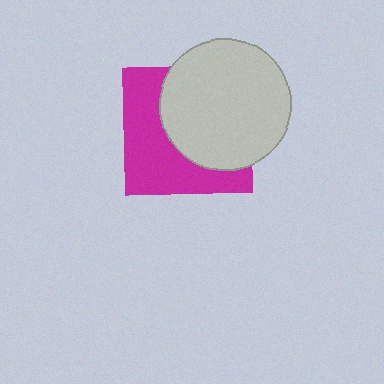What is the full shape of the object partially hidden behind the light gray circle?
The partially hidden object is a magenta square.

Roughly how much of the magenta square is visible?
About half of it is visible (roughly 47%).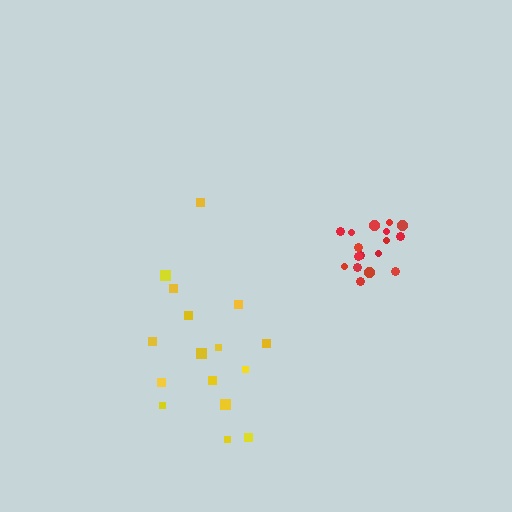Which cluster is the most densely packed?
Red.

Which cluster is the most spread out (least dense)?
Yellow.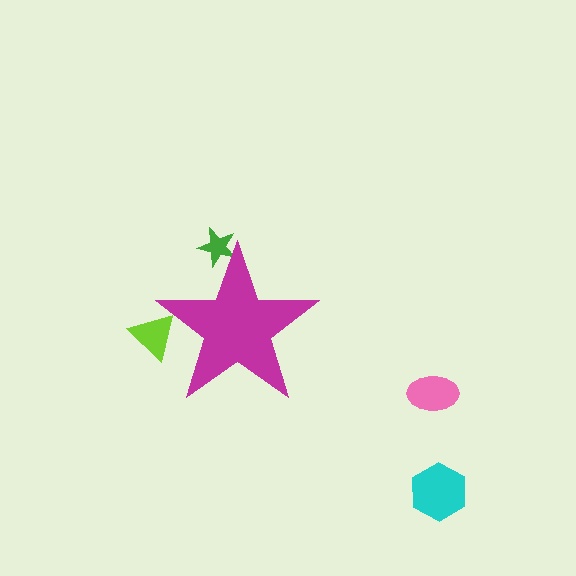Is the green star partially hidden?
Yes, the green star is partially hidden behind the magenta star.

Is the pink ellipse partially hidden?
No, the pink ellipse is fully visible.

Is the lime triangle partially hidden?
Yes, the lime triangle is partially hidden behind the magenta star.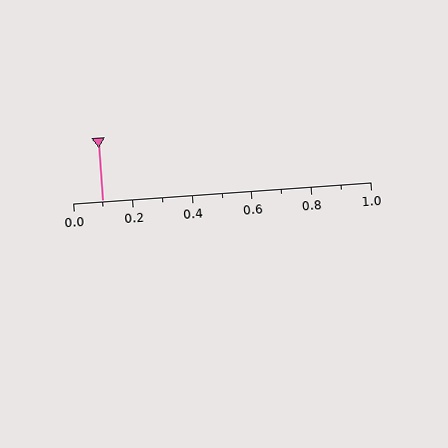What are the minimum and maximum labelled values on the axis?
The axis runs from 0.0 to 1.0.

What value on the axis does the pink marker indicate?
The marker indicates approximately 0.1.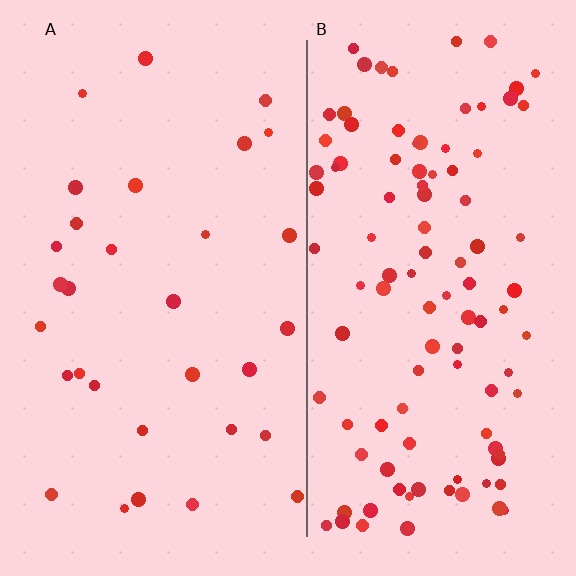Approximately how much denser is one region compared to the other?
Approximately 3.4× — region B over region A.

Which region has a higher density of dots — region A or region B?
B (the right).